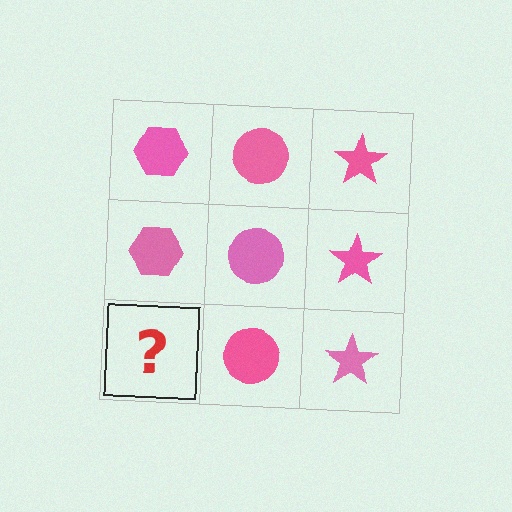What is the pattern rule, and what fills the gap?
The rule is that each column has a consistent shape. The gap should be filled with a pink hexagon.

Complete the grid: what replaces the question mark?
The question mark should be replaced with a pink hexagon.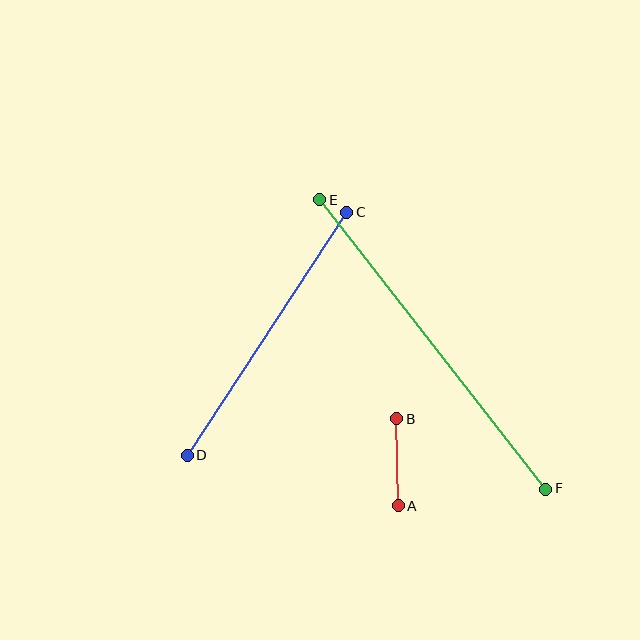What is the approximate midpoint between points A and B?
The midpoint is at approximately (398, 462) pixels.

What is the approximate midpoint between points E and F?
The midpoint is at approximately (433, 344) pixels.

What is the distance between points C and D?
The distance is approximately 291 pixels.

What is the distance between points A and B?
The distance is approximately 87 pixels.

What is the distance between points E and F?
The distance is approximately 367 pixels.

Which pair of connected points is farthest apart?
Points E and F are farthest apart.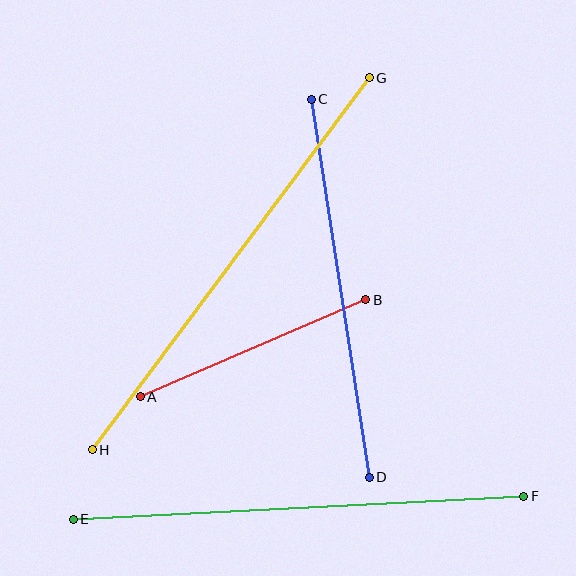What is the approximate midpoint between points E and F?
The midpoint is at approximately (298, 508) pixels.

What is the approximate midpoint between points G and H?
The midpoint is at approximately (231, 264) pixels.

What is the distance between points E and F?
The distance is approximately 451 pixels.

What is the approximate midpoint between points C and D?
The midpoint is at approximately (340, 288) pixels.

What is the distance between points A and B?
The distance is approximately 246 pixels.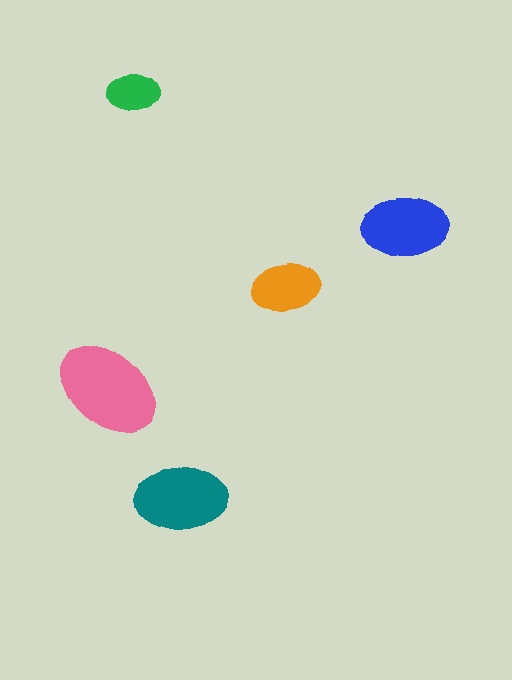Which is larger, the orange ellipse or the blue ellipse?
The blue one.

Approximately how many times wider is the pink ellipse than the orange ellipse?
About 1.5 times wider.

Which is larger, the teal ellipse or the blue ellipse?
The teal one.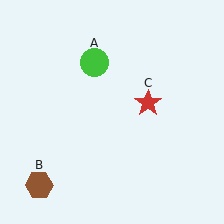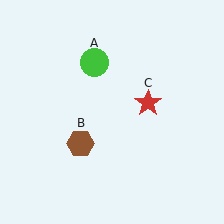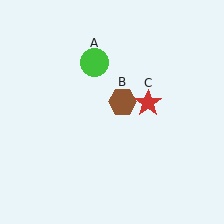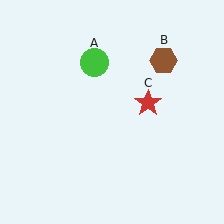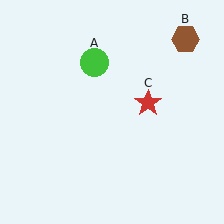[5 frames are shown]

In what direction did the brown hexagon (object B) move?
The brown hexagon (object B) moved up and to the right.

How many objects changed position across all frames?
1 object changed position: brown hexagon (object B).